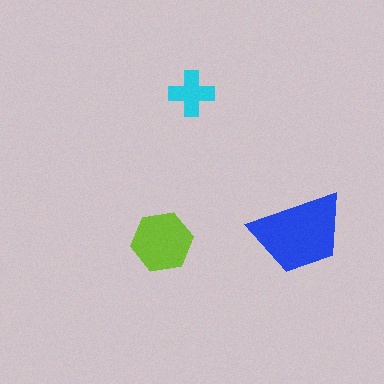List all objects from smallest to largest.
The cyan cross, the lime hexagon, the blue trapezoid.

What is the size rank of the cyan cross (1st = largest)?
3rd.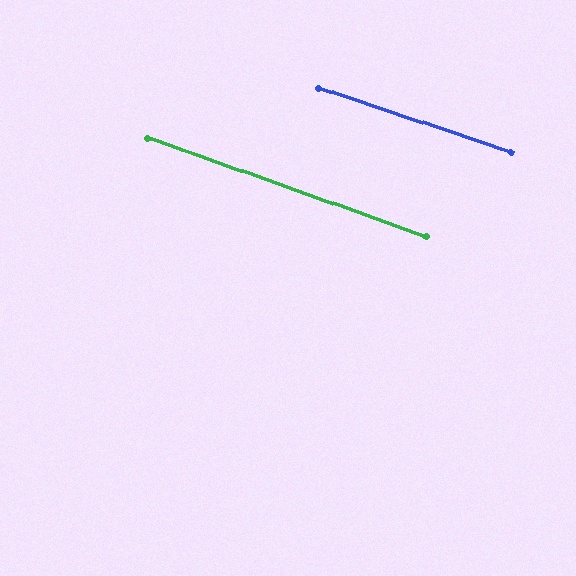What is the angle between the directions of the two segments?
Approximately 1 degree.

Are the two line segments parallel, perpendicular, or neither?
Parallel — their directions differ by only 1.1°.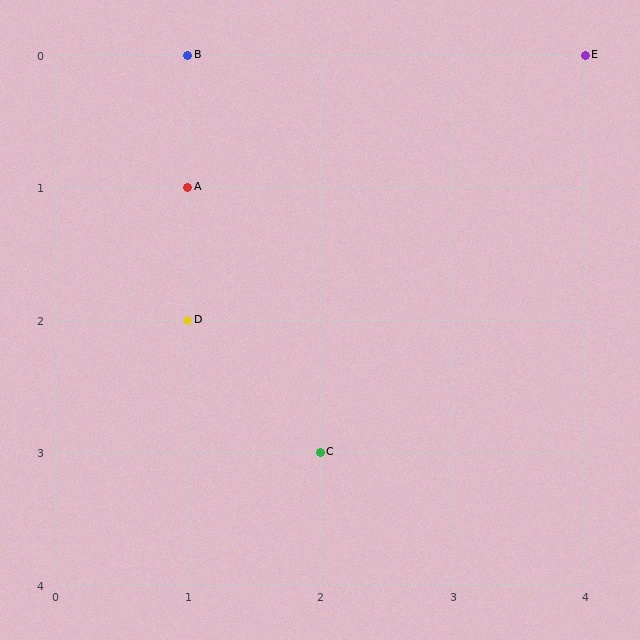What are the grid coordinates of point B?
Point B is at grid coordinates (1, 0).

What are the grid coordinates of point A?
Point A is at grid coordinates (1, 1).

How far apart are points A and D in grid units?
Points A and D are 1 row apart.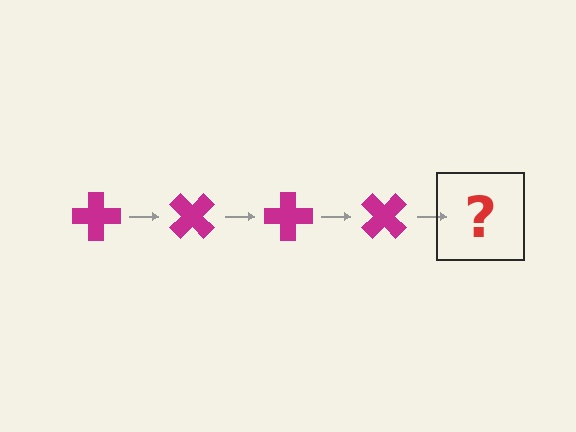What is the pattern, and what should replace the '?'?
The pattern is that the cross rotates 45 degrees each step. The '?' should be a magenta cross rotated 180 degrees.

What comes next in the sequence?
The next element should be a magenta cross rotated 180 degrees.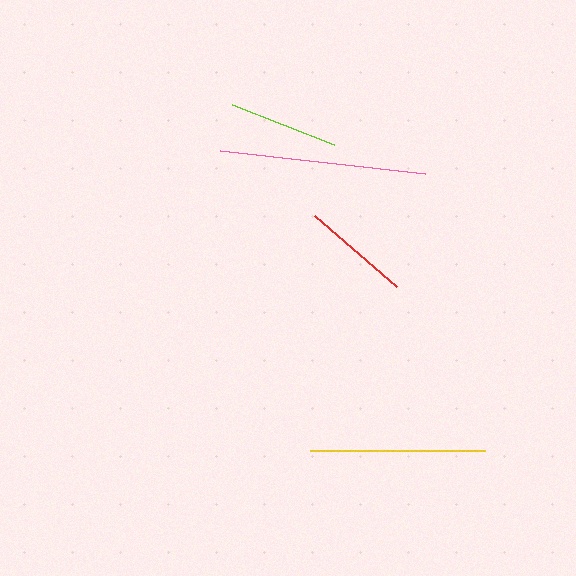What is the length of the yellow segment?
The yellow segment is approximately 176 pixels long.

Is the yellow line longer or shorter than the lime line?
The yellow line is longer than the lime line.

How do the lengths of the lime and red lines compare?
The lime and red lines are approximately the same length.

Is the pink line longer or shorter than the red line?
The pink line is longer than the red line.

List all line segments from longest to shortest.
From longest to shortest: pink, yellow, lime, red.